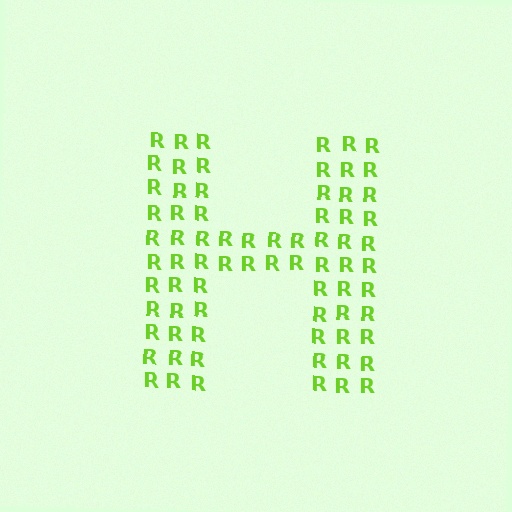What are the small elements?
The small elements are letter R's.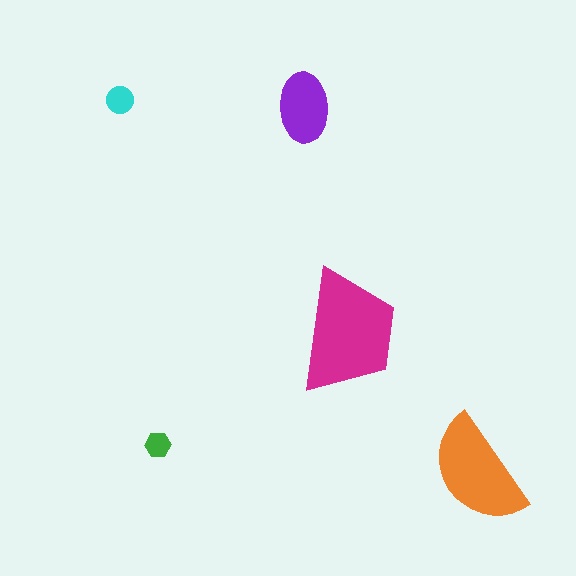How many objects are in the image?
There are 5 objects in the image.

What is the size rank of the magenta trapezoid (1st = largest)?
1st.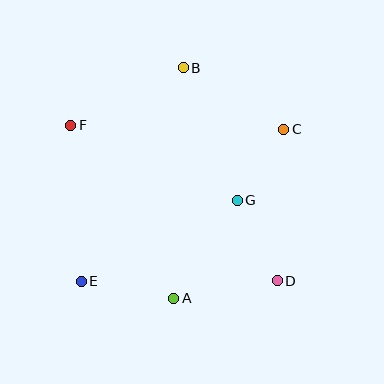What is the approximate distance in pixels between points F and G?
The distance between F and G is approximately 183 pixels.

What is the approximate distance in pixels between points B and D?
The distance between B and D is approximately 233 pixels.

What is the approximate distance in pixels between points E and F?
The distance between E and F is approximately 156 pixels.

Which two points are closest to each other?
Points C and G are closest to each other.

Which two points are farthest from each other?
Points D and F are farthest from each other.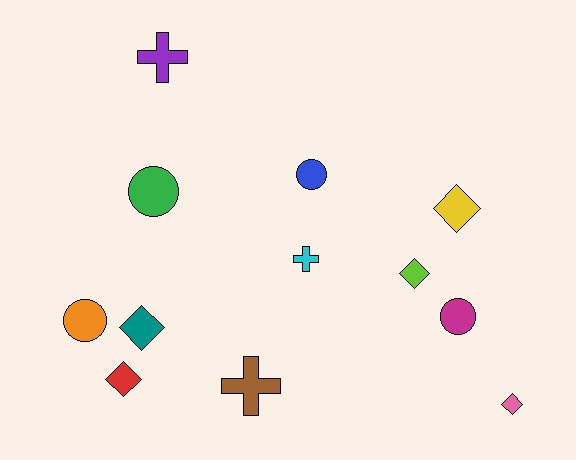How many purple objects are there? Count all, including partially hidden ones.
There is 1 purple object.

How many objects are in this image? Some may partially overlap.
There are 12 objects.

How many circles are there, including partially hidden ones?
There are 4 circles.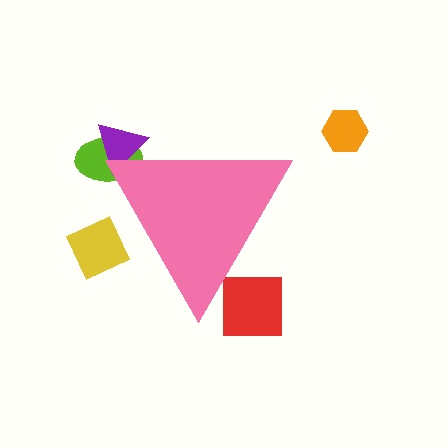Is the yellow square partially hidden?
Yes, the yellow square is partially hidden behind the pink triangle.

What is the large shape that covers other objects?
A pink triangle.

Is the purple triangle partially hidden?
Yes, the purple triangle is partially hidden behind the pink triangle.